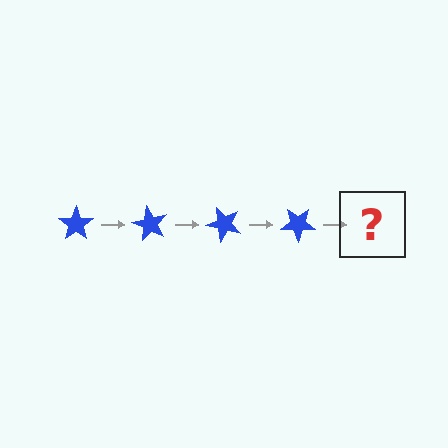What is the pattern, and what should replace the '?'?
The pattern is that the star rotates 60 degrees each step. The '?' should be a blue star rotated 240 degrees.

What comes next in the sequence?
The next element should be a blue star rotated 240 degrees.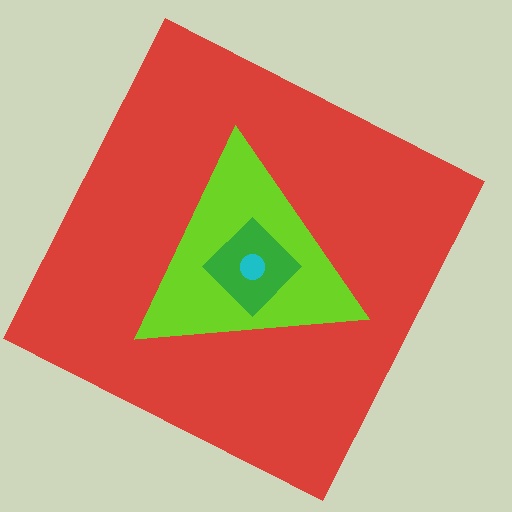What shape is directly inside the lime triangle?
The green diamond.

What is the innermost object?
The cyan circle.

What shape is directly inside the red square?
The lime triangle.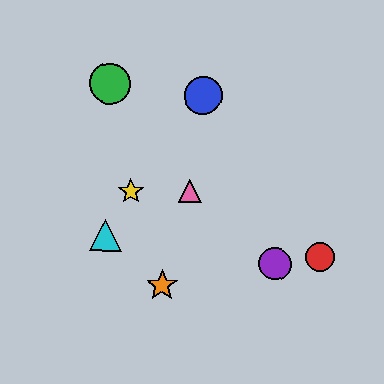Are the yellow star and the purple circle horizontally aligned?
No, the yellow star is at y≈191 and the purple circle is at y≈264.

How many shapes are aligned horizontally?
2 shapes (the yellow star, the pink triangle) are aligned horizontally.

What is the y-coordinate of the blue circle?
The blue circle is at y≈95.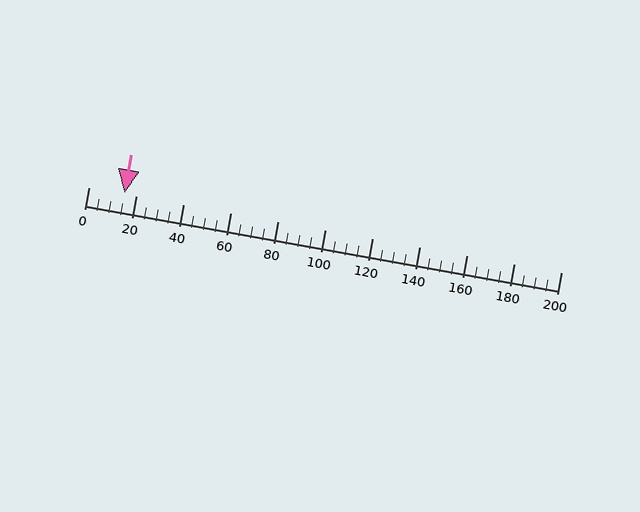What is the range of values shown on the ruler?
The ruler shows values from 0 to 200.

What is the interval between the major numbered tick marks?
The major tick marks are spaced 20 units apart.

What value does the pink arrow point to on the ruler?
The pink arrow points to approximately 15.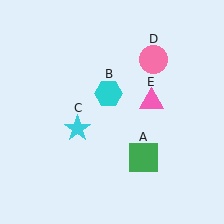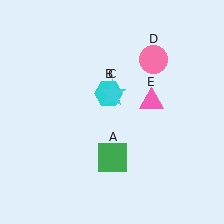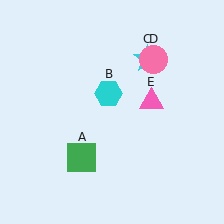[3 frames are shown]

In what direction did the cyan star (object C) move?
The cyan star (object C) moved up and to the right.